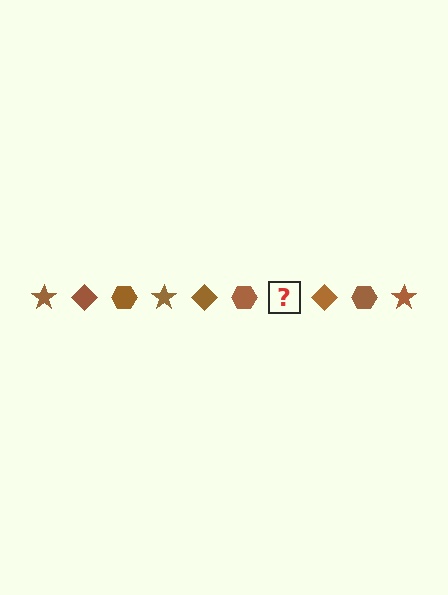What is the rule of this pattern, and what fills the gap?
The rule is that the pattern cycles through star, diamond, hexagon shapes in brown. The gap should be filled with a brown star.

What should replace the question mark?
The question mark should be replaced with a brown star.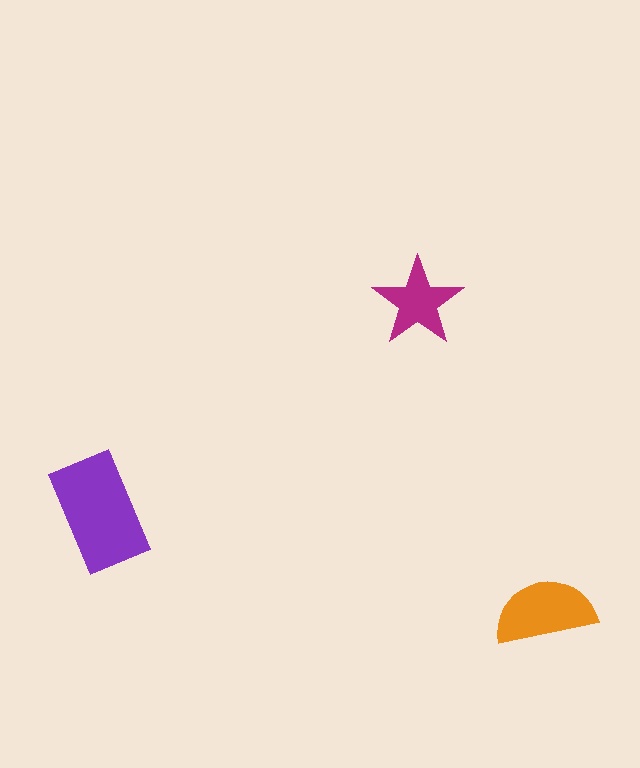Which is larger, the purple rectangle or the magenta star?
The purple rectangle.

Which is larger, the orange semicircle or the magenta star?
The orange semicircle.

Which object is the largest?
The purple rectangle.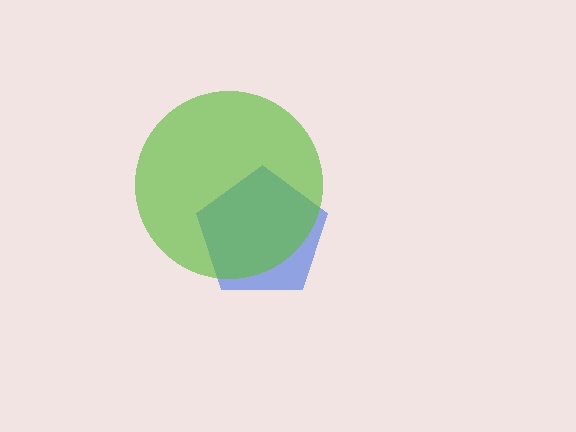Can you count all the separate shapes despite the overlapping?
Yes, there are 2 separate shapes.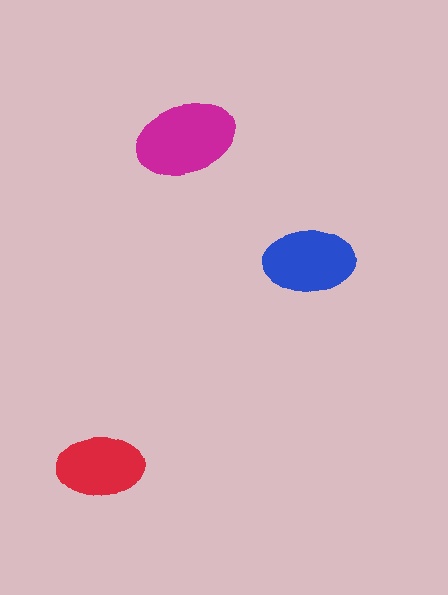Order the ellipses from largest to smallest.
the magenta one, the blue one, the red one.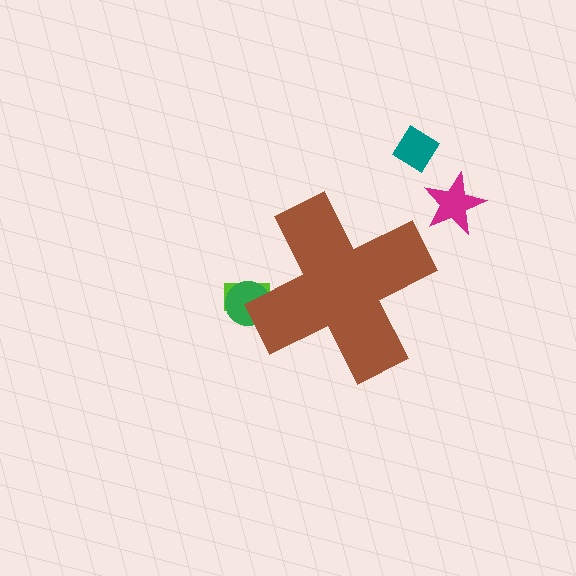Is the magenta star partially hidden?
No, the magenta star is fully visible.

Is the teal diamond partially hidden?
No, the teal diamond is fully visible.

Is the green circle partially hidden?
Yes, the green circle is partially hidden behind the brown cross.